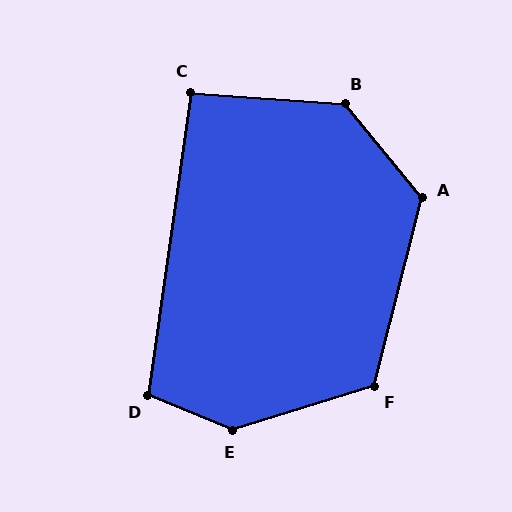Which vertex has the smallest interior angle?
C, at approximately 94 degrees.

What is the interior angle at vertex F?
Approximately 122 degrees (obtuse).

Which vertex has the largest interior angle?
E, at approximately 140 degrees.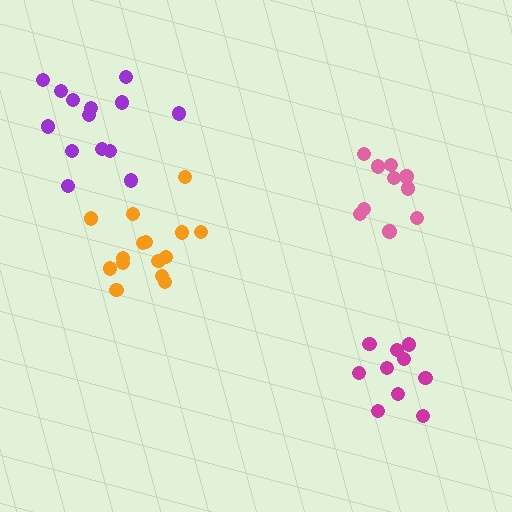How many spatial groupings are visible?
There are 4 spatial groupings.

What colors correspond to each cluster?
The clusters are colored: purple, magenta, pink, orange.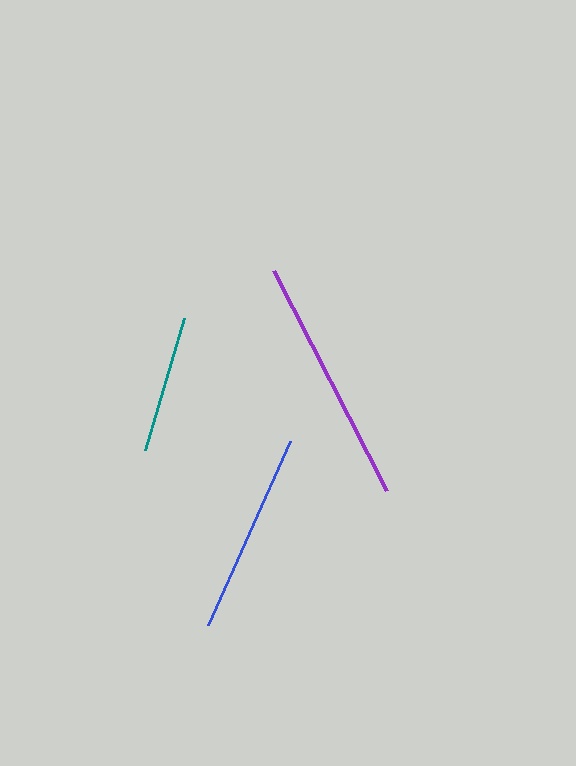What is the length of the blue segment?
The blue segment is approximately 201 pixels long.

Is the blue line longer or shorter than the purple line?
The purple line is longer than the blue line.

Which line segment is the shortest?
The teal line is the shortest at approximately 137 pixels.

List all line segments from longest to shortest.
From longest to shortest: purple, blue, teal.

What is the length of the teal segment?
The teal segment is approximately 137 pixels long.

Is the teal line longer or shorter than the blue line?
The blue line is longer than the teal line.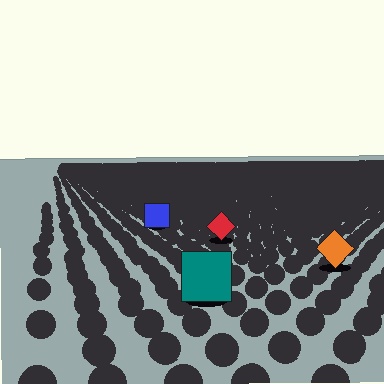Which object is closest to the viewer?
The teal square is closest. The texture marks near it are larger and more spread out.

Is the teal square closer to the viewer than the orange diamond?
Yes. The teal square is closer — you can tell from the texture gradient: the ground texture is coarser near it.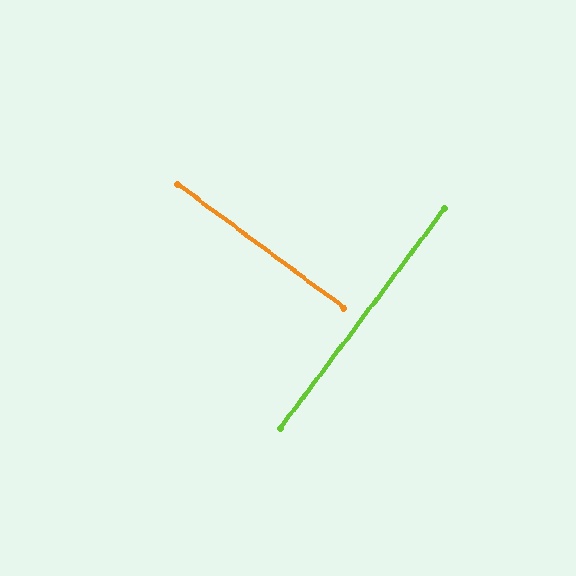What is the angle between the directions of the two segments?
Approximately 90 degrees.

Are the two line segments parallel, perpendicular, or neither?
Perpendicular — they meet at approximately 90°.